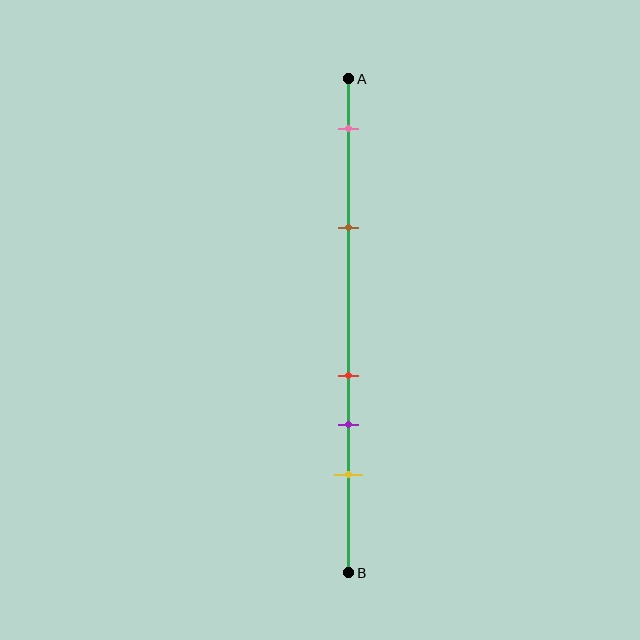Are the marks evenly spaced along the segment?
No, the marks are not evenly spaced.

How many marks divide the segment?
There are 5 marks dividing the segment.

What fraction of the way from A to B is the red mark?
The red mark is approximately 60% (0.6) of the way from A to B.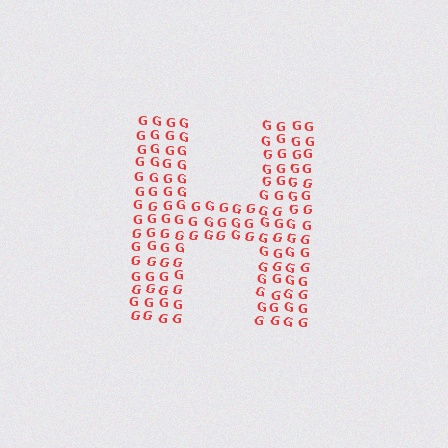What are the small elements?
The small elements are letter G's.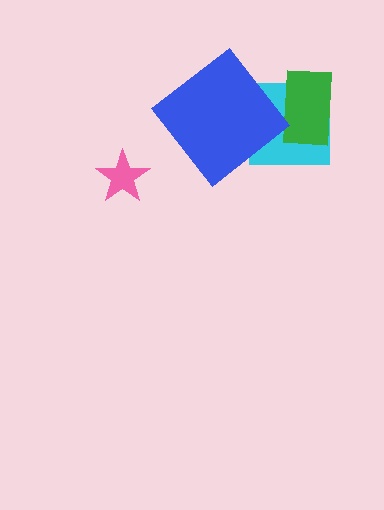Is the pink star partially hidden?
No, no other shape covers it.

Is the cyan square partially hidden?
Yes, it is partially covered by another shape.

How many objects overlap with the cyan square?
2 objects overlap with the cyan square.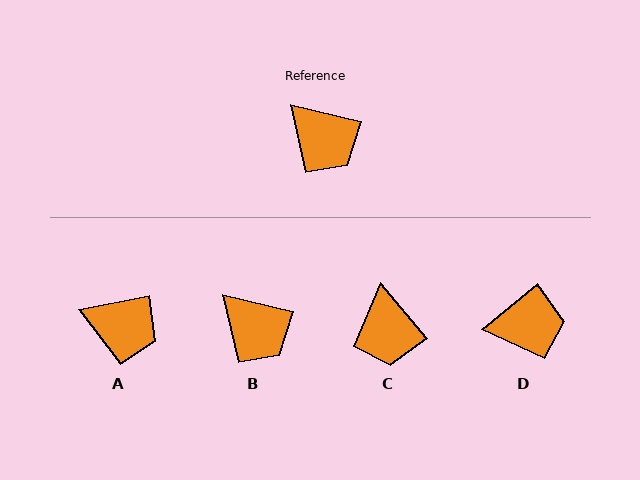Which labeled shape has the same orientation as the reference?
B.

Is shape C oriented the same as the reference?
No, it is off by about 37 degrees.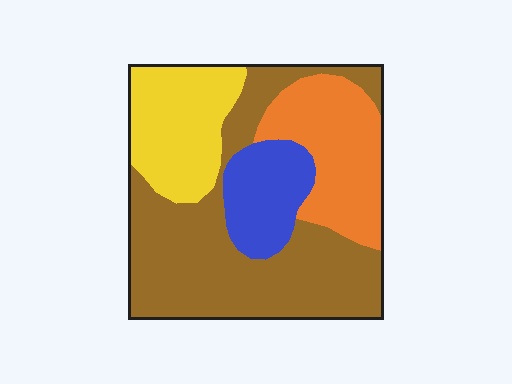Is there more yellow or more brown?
Brown.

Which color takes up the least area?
Blue, at roughly 15%.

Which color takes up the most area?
Brown, at roughly 45%.